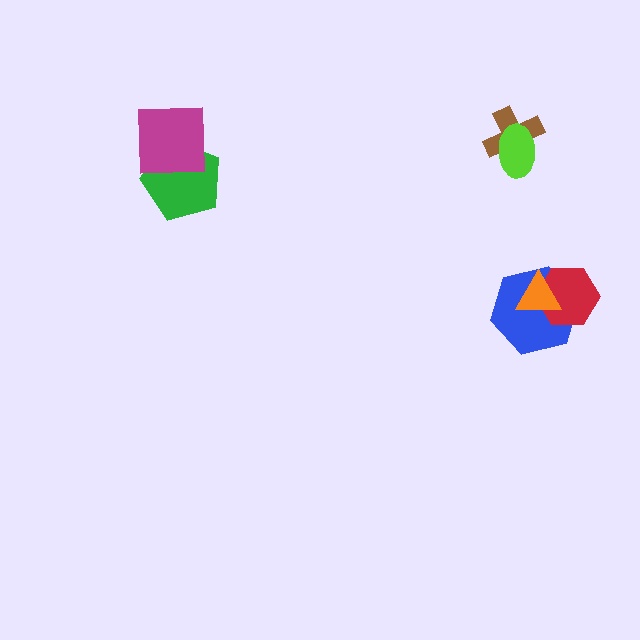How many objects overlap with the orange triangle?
2 objects overlap with the orange triangle.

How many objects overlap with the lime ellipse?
1 object overlaps with the lime ellipse.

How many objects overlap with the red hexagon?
2 objects overlap with the red hexagon.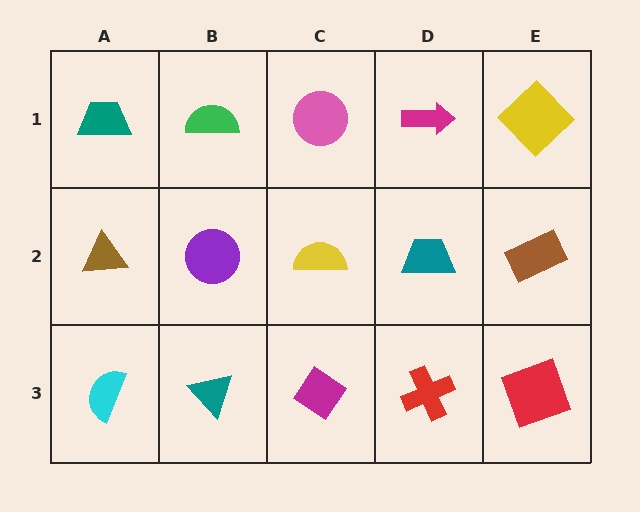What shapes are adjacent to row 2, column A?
A teal trapezoid (row 1, column A), a cyan semicircle (row 3, column A), a purple circle (row 2, column B).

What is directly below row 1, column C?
A yellow semicircle.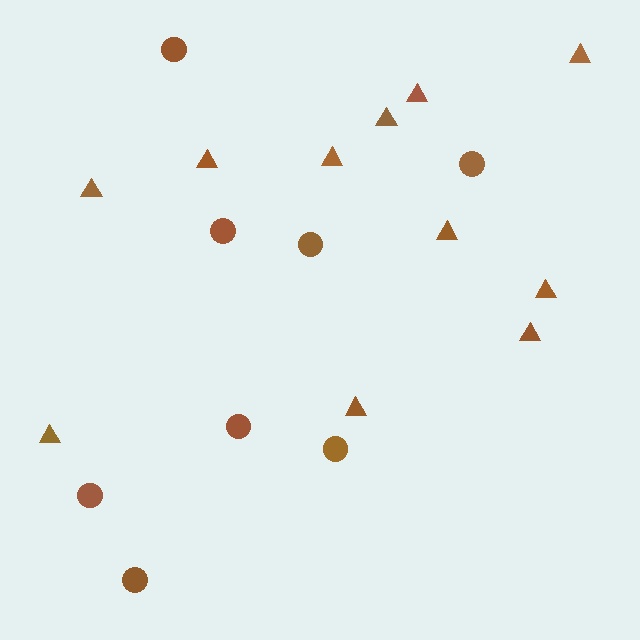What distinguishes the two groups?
There are 2 groups: one group of triangles (11) and one group of circles (8).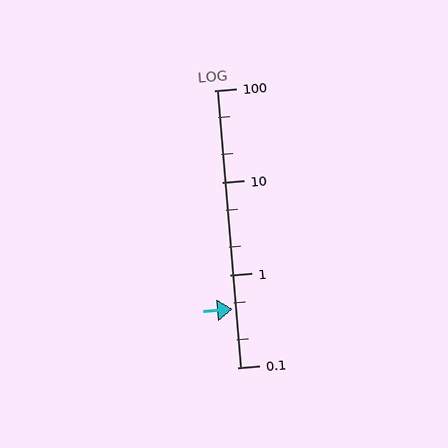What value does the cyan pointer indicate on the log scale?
The pointer indicates approximately 0.43.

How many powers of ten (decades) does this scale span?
The scale spans 3 decades, from 0.1 to 100.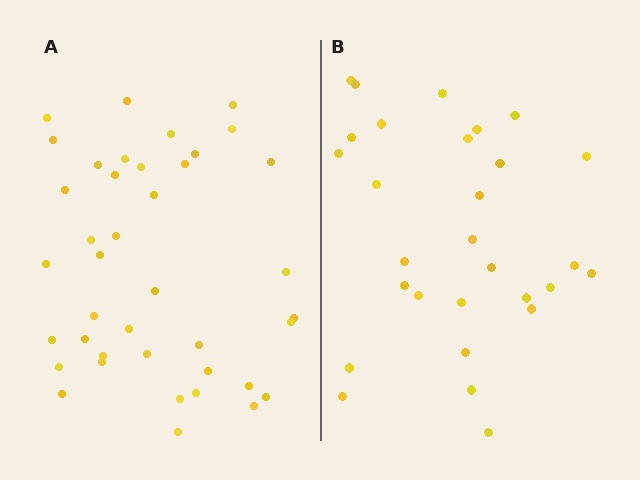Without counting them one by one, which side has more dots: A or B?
Region A (the left region) has more dots.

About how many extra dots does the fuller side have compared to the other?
Region A has roughly 12 or so more dots than region B.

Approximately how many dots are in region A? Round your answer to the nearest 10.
About 40 dots.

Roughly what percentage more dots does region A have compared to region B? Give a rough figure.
About 40% more.